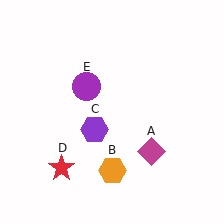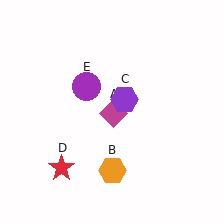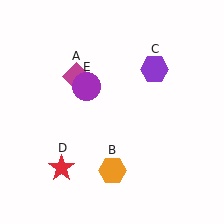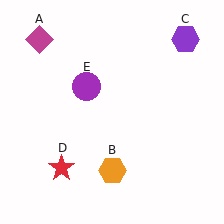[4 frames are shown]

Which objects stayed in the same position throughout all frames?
Orange hexagon (object B) and red star (object D) and purple circle (object E) remained stationary.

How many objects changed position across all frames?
2 objects changed position: magenta diamond (object A), purple hexagon (object C).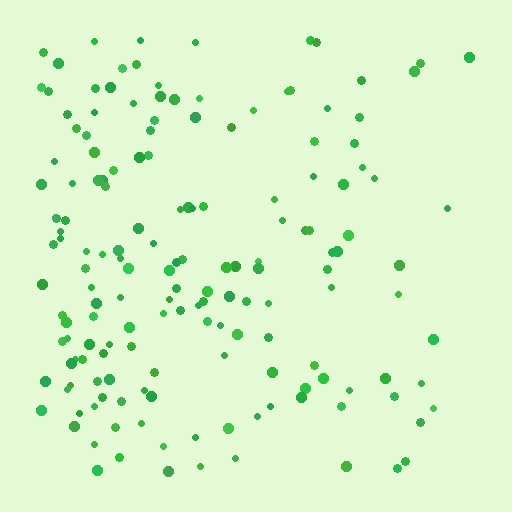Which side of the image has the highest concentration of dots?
The left.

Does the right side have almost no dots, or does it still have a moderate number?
Still a moderate number, just noticeably fewer than the left.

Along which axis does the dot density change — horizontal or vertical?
Horizontal.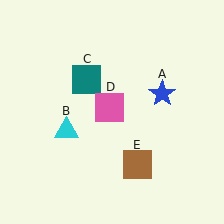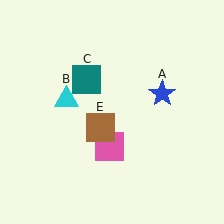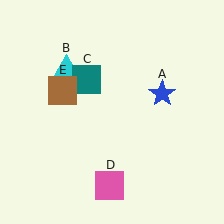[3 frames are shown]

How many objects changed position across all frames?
3 objects changed position: cyan triangle (object B), pink square (object D), brown square (object E).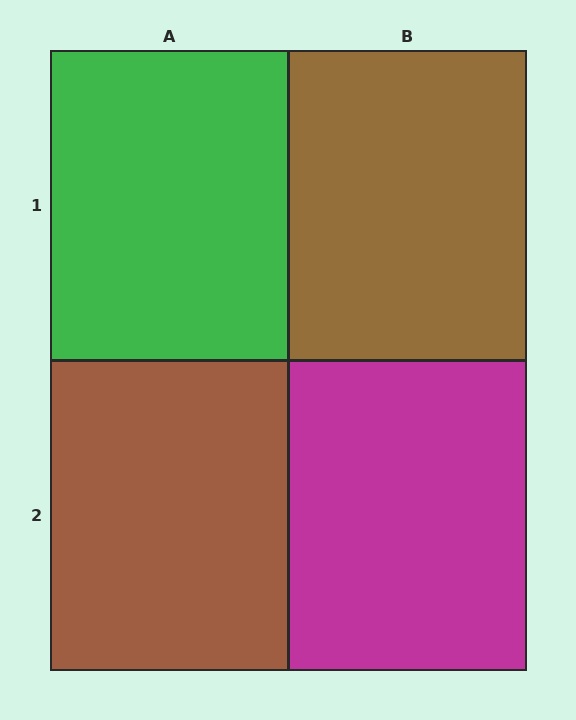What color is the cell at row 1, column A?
Green.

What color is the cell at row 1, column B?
Brown.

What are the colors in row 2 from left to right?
Brown, magenta.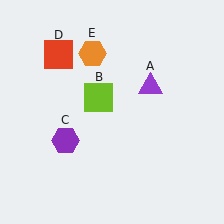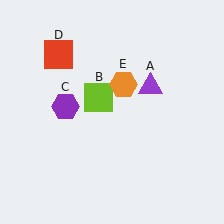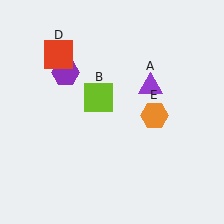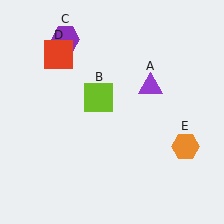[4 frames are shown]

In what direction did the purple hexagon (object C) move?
The purple hexagon (object C) moved up.